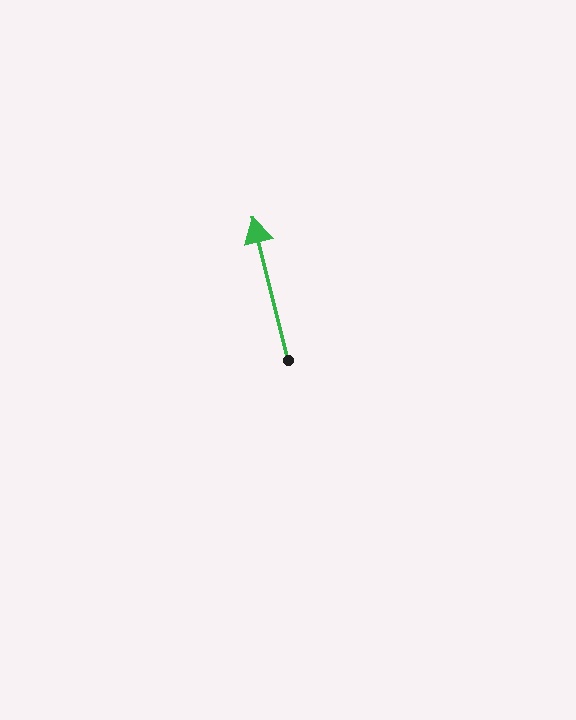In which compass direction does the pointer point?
North.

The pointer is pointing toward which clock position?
Roughly 12 o'clock.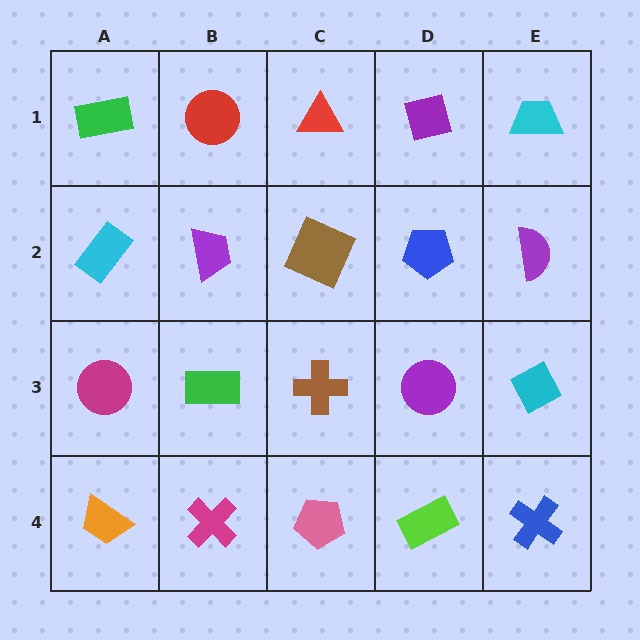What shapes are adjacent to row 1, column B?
A purple trapezoid (row 2, column B), a green rectangle (row 1, column A), a red triangle (row 1, column C).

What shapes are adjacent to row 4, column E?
A cyan diamond (row 3, column E), a lime rectangle (row 4, column D).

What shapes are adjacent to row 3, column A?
A cyan rectangle (row 2, column A), an orange trapezoid (row 4, column A), a green rectangle (row 3, column B).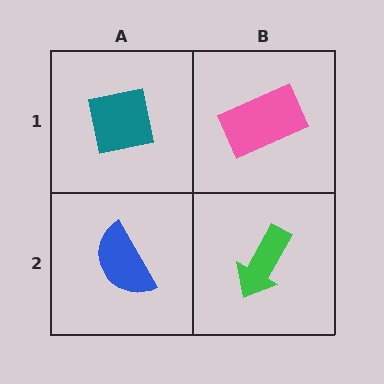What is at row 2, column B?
A green arrow.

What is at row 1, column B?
A pink rectangle.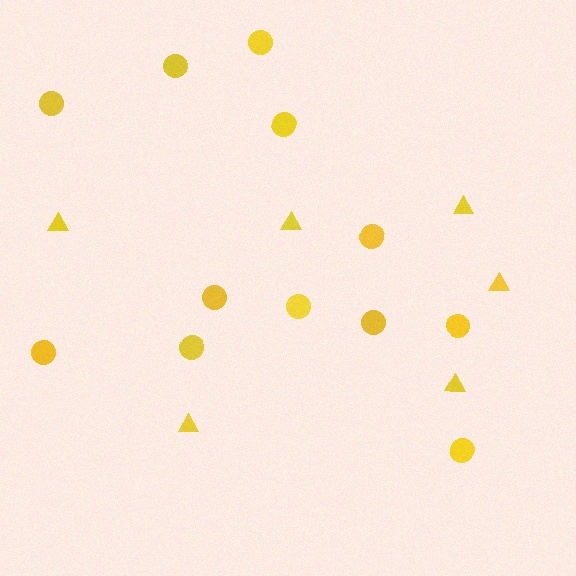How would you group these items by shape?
There are 2 groups: one group of triangles (6) and one group of circles (12).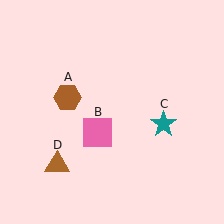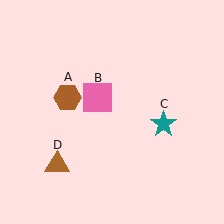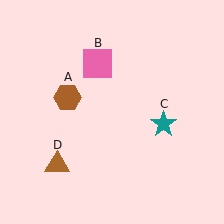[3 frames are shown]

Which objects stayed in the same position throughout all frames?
Brown hexagon (object A) and teal star (object C) and brown triangle (object D) remained stationary.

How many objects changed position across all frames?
1 object changed position: pink square (object B).